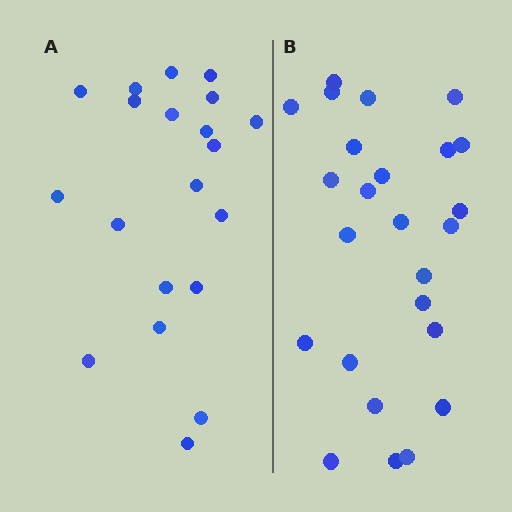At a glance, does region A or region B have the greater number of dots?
Region B (the right region) has more dots.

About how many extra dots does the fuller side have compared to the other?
Region B has about 5 more dots than region A.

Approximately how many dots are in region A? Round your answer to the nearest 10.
About 20 dots.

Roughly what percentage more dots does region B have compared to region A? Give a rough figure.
About 25% more.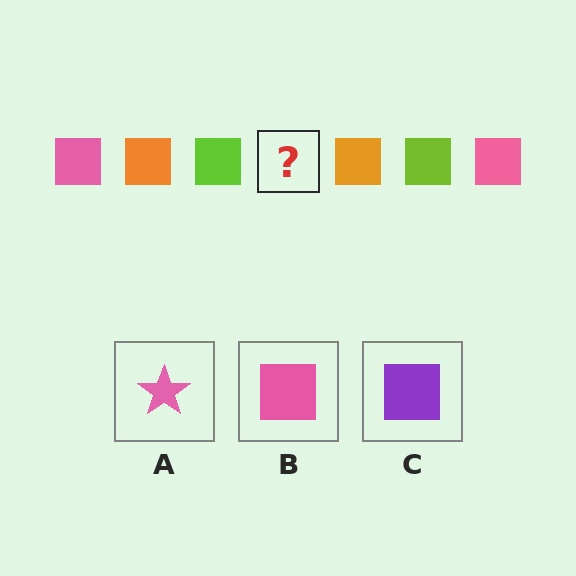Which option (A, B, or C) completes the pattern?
B.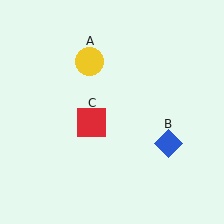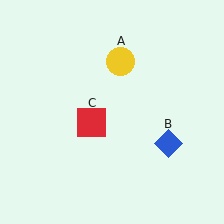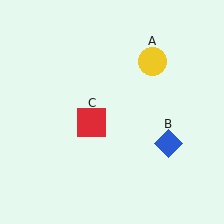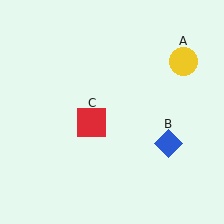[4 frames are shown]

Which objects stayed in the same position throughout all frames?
Blue diamond (object B) and red square (object C) remained stationary.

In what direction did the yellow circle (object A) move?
The yellow circle (object A) moved right.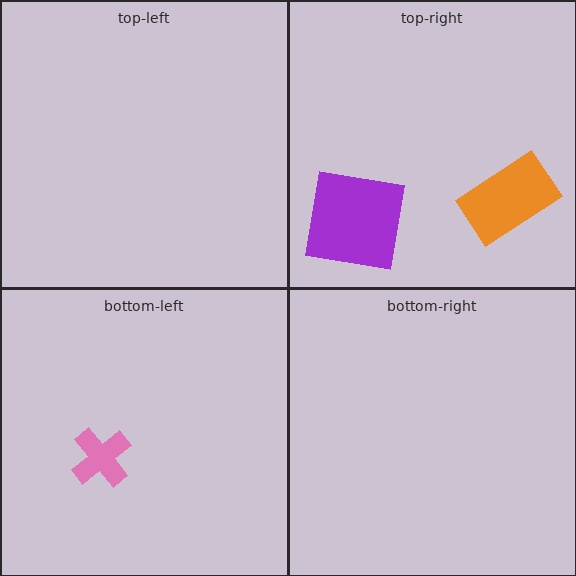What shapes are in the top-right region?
The purple square, the orange rectangle.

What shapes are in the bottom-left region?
The pink cross.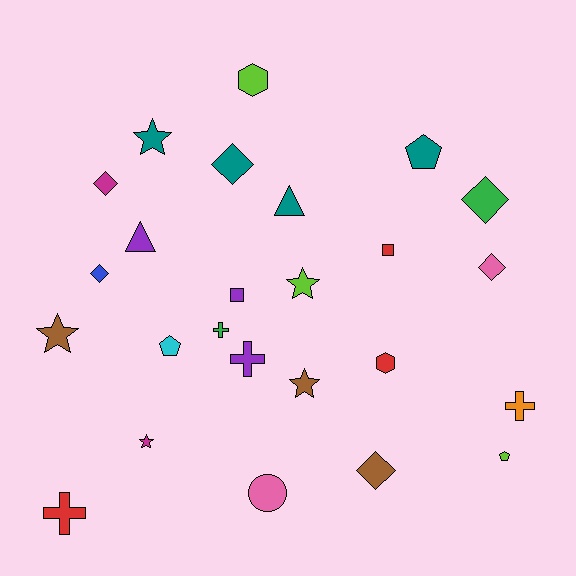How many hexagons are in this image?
There are 2 hexagons.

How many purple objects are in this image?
There are 3 purple objects.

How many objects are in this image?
There are 25 objects.